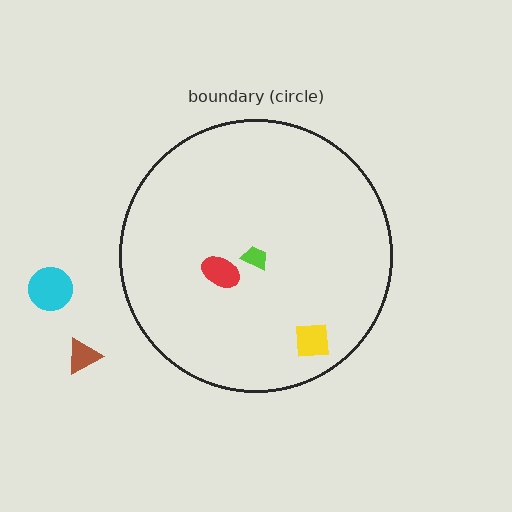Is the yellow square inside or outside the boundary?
Inside.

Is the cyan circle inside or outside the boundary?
Outside.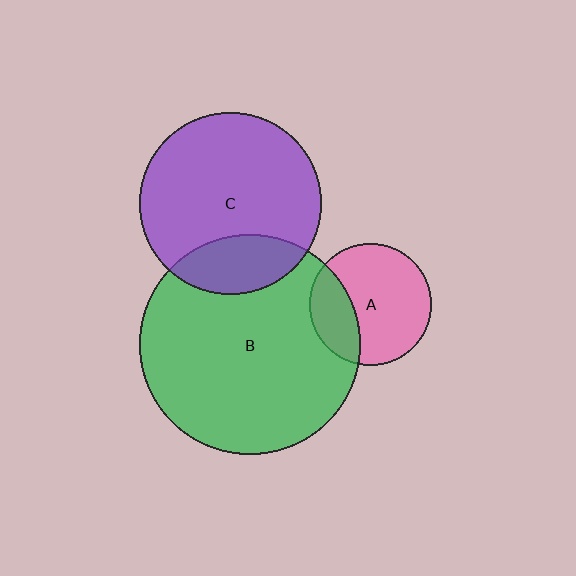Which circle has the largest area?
Circle B (green).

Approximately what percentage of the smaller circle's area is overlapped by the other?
Approximately 30%.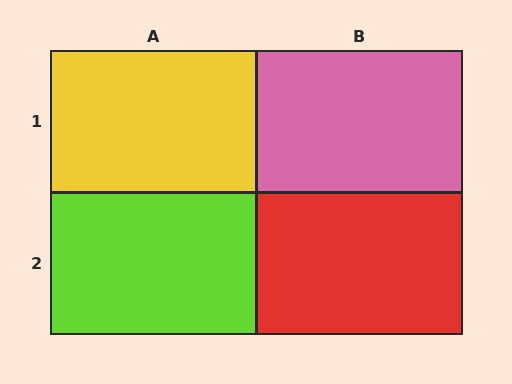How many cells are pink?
1 cell is pink.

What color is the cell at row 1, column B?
Pink.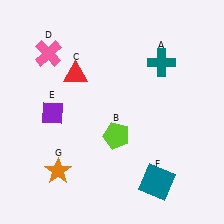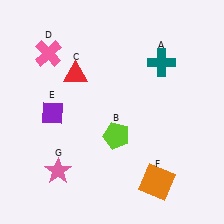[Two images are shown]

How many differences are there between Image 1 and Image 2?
There are 2 differences between the two images.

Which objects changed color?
F changed from teal to orange. G changed from orange to pink.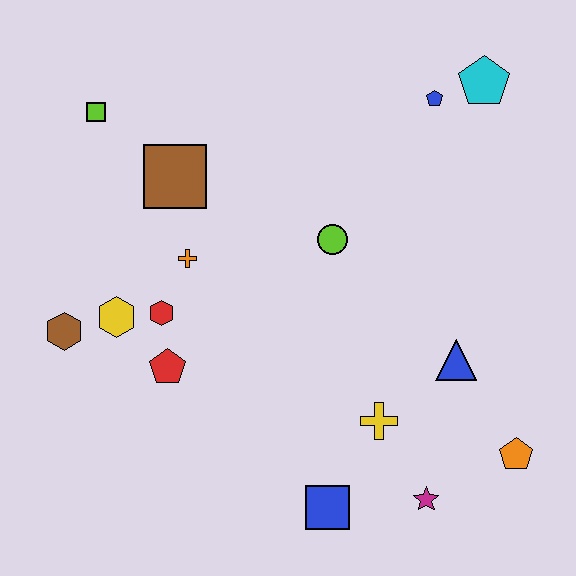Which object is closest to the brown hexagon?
The yellow hexagon is closest to the brown hexagon.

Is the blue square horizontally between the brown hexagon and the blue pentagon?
Yes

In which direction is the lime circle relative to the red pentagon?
The lime circle is to the right of the red pentagon.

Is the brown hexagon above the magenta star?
Yes